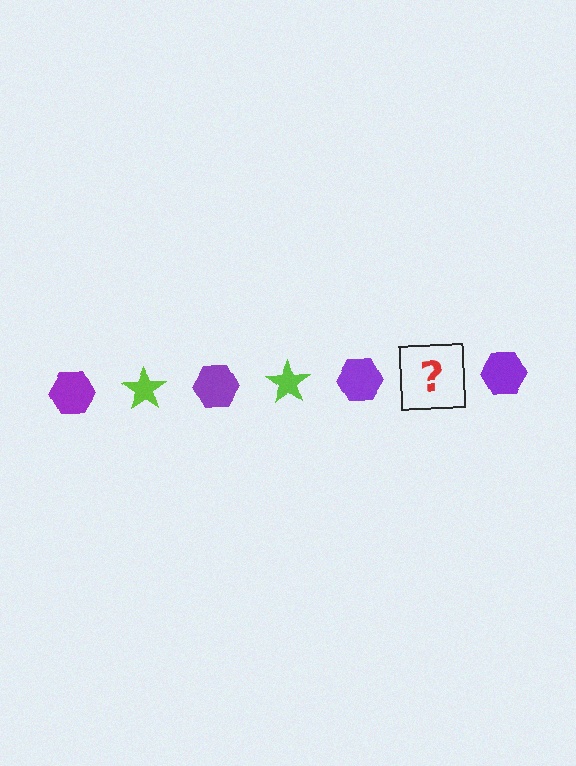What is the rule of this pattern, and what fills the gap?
The rule is that the pattern alternates between purple hexagon and lime star. The gap should be filled with a lime star.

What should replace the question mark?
The question mark should be replaced with a lime star.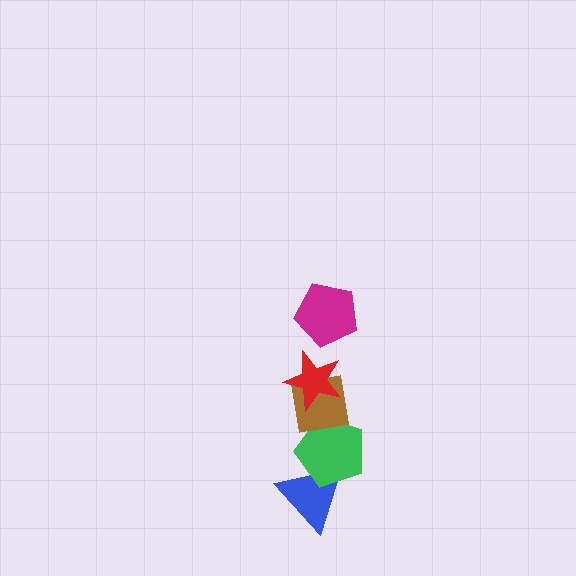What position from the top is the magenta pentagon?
The magenta pentagon is 1st from the top.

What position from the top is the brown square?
The brown square is 3rd from the top.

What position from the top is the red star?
The red star is 2nd from the top.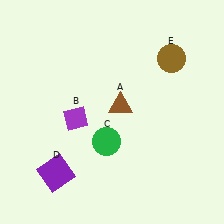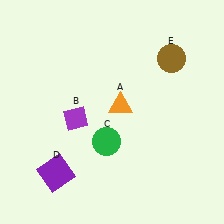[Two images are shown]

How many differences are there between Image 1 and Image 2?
There is 1 difference between the two images.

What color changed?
The triangle (A) changed from brown in Image 1 to orange in Image 2.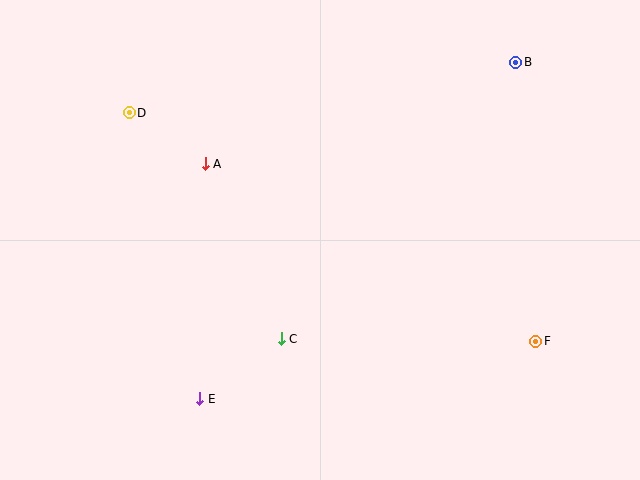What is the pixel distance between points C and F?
The distance between C and F is 255 pixels.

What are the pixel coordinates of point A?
Point A is at (205, 164).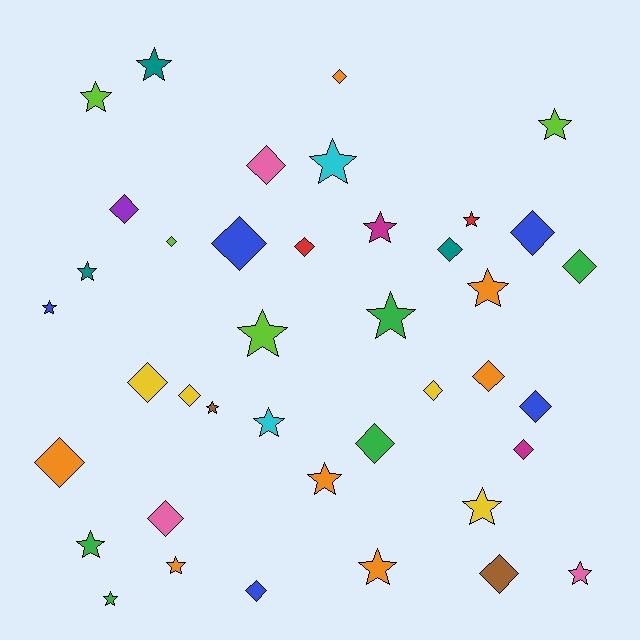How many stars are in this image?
There are 20 stars.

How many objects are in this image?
There are 40 objects.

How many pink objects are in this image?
There are 3 pink objects.